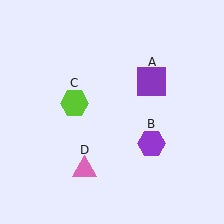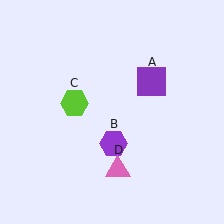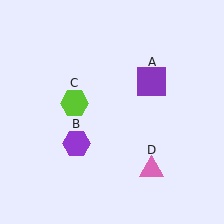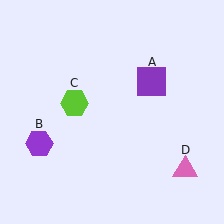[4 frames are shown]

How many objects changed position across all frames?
2 objects changed position: purple hexagon (object B), pink triangle (object D).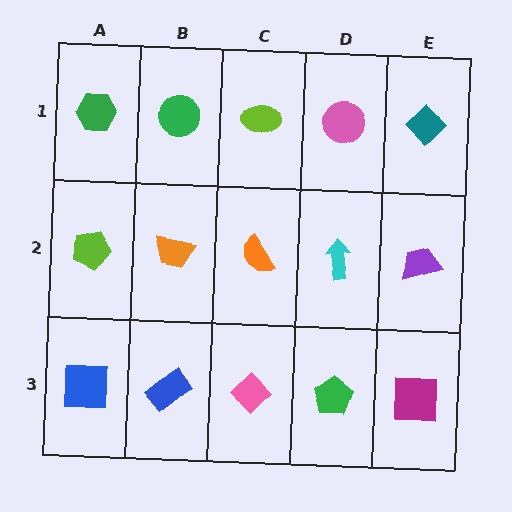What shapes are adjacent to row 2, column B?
A green circle (row 1, column B), a blue rectangle (row 3, column B), a lime pentagon (row 2, column A), an orange semicircle (row 2, column C).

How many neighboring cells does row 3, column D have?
3.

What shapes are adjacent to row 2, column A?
A green hexagon (row 1, column A), a blue square (row 3, column A), an orange trapezoid (row 2, column B).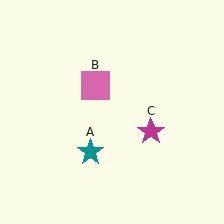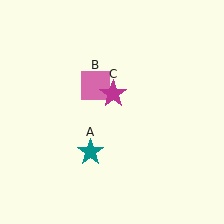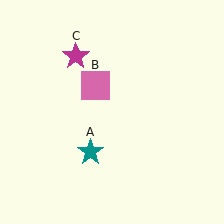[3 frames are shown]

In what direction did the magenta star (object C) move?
The magenta star (object C) moved up and to the left.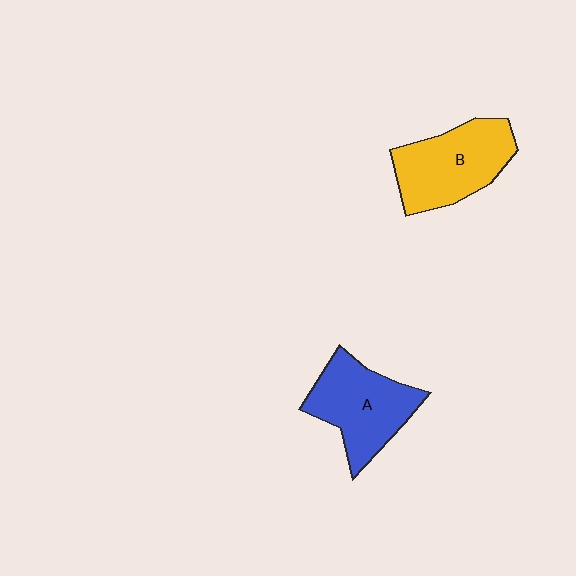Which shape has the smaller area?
Shape A (blue).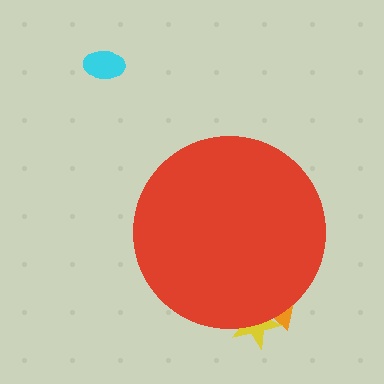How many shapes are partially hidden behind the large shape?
2 shapes are partially hidden.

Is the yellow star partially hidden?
Yes, the yellow star is partially hidden behind the red circle.